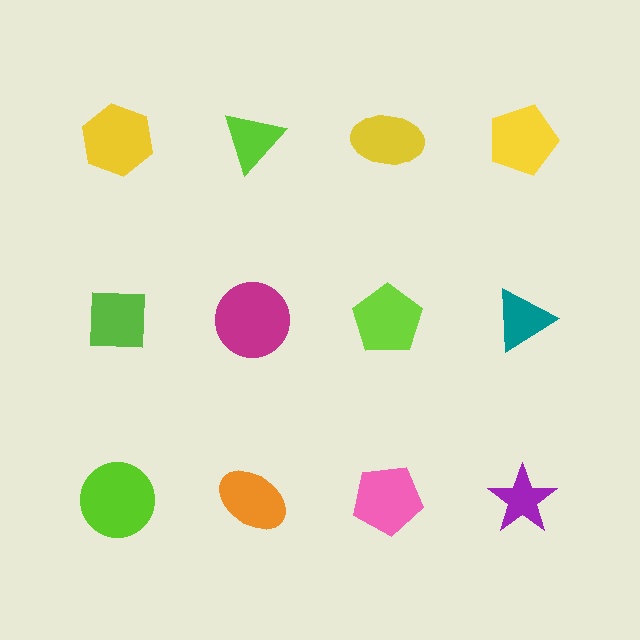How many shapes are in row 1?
4 shapes.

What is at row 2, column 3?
A lime pentagon.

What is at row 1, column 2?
A lime triangle.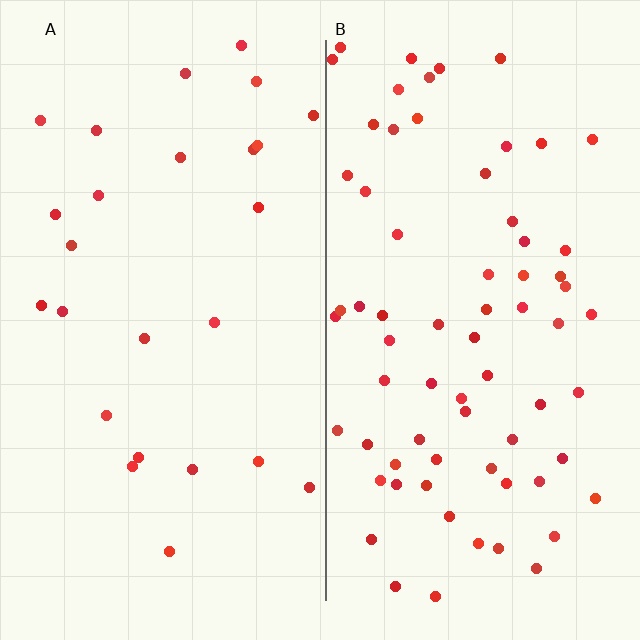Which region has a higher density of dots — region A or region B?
B (the right).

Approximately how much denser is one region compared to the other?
Approximately 2.8× — region B over region A.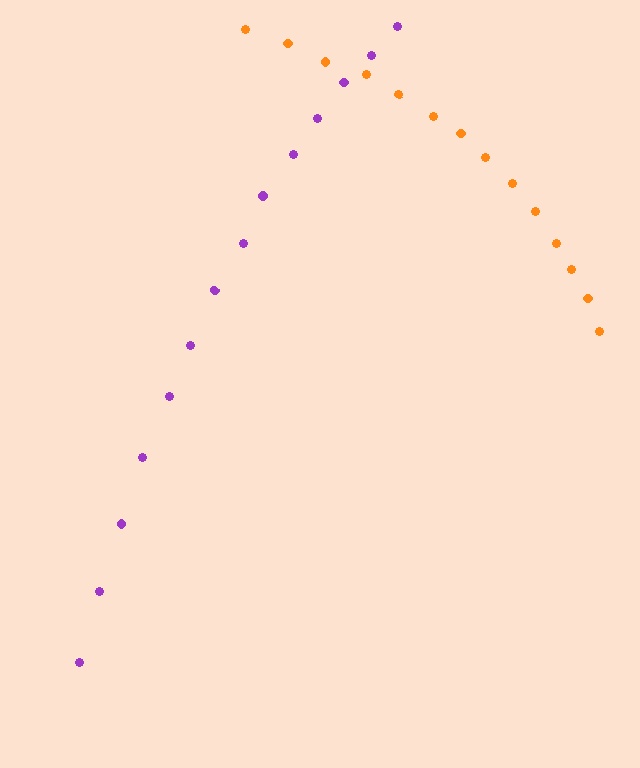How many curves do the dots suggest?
There are 2 distinct paths.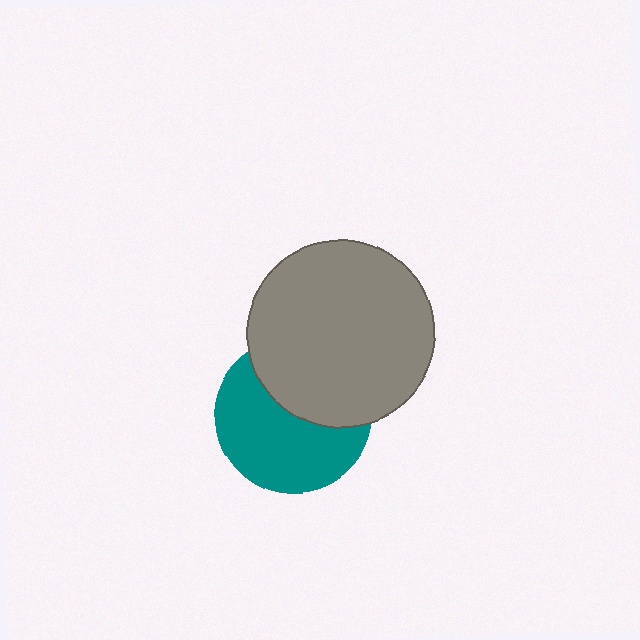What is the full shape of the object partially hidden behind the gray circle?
The partially hidden object is a teal circle.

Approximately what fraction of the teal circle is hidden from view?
Roughly 41% of the teal circle is hidden behind the gray circle.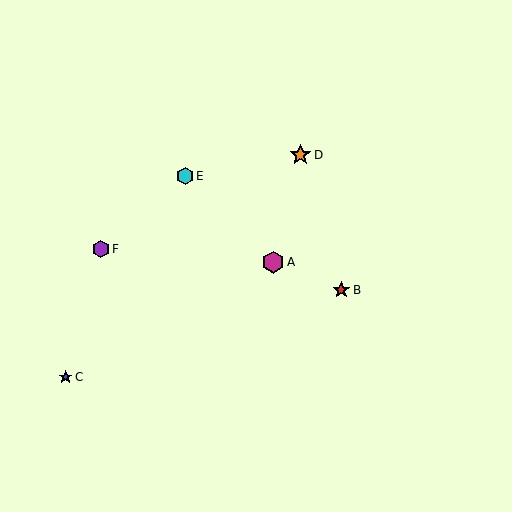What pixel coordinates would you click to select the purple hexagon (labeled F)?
Click at (101, 249) to select the purple hexagon F.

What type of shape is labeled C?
Shape C is a blue star.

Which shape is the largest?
The magenta hexagon (labeled A) is the largest.